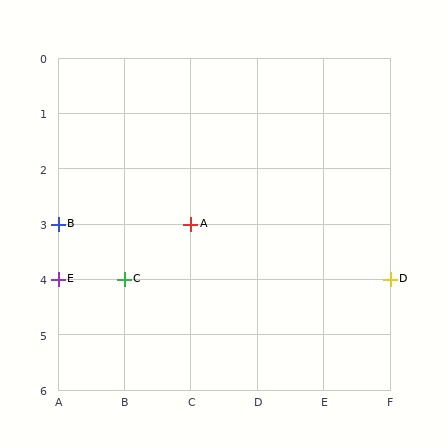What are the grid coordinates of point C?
Point C is at grid coordinates (B, 4).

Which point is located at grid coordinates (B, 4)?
Point C is at (B, 4).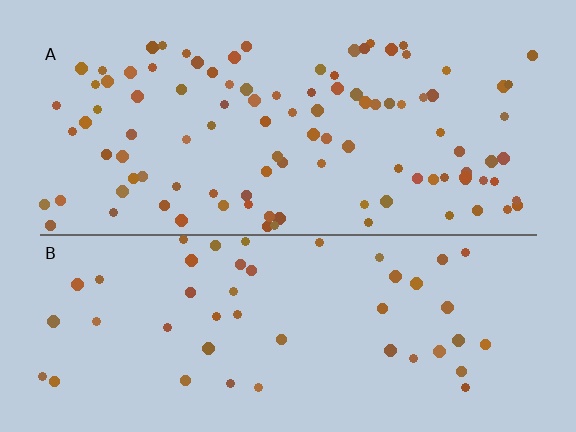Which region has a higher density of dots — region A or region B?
A (the top).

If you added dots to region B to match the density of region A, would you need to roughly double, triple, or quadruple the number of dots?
Approximately double.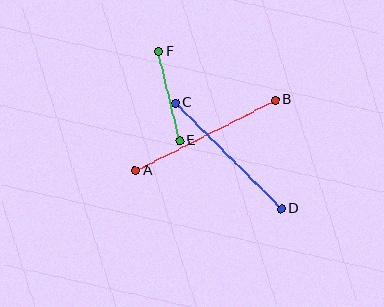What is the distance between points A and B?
The distance is approximately 156 pixels.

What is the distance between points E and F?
The distance is approximately 92 pixels.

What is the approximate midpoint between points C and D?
The midpoint is at approximately (228, 156) pixels.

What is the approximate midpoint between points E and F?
The midpoint is at approximately (169, 96) pixels.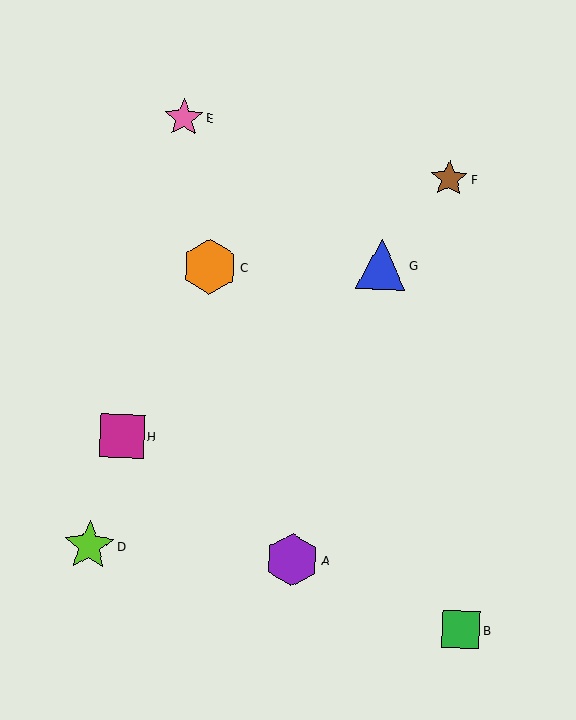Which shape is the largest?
The orange hexagon (labeled C) is the largest.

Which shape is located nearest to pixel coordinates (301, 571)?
The purple hexagon (labeled A) at (292, 560) is nearest to that location.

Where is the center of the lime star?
The center of the lime star is at (89, 546).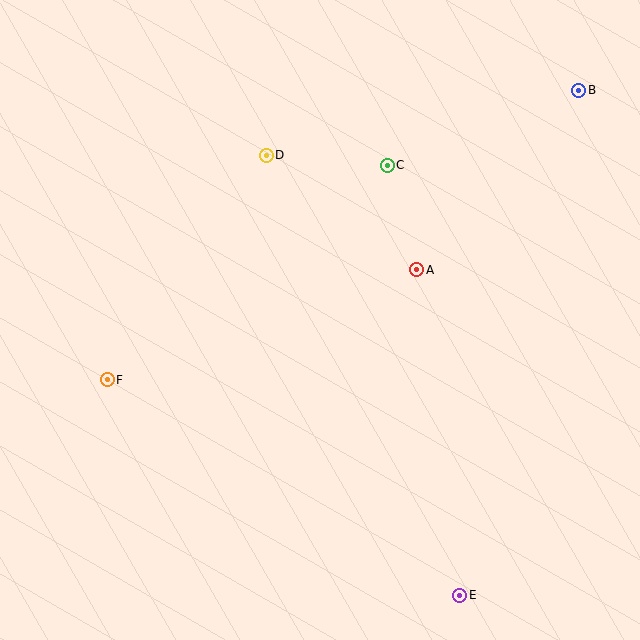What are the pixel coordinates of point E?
Point E is at (460, 596).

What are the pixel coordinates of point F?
Point F is at (107, 380).